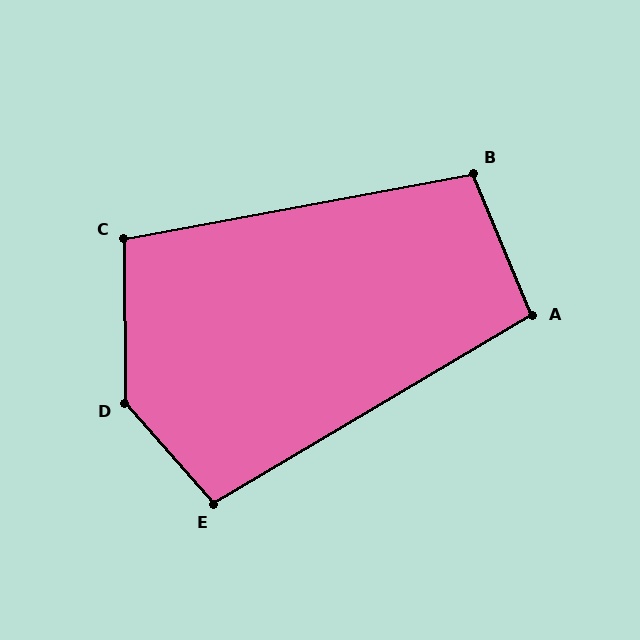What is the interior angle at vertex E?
Approximately 101 degrees (obtuse).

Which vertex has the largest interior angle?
D, at approximately 139 degrees.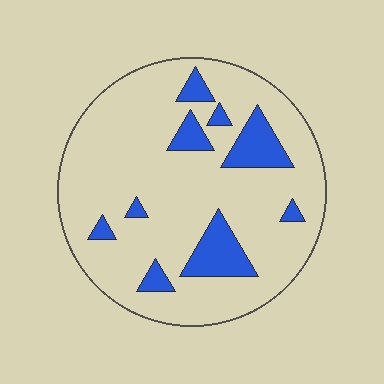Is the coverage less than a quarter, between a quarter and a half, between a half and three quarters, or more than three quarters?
Less than a quarter.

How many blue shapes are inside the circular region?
9.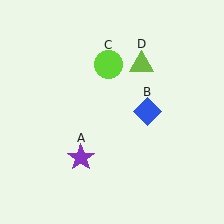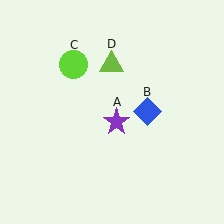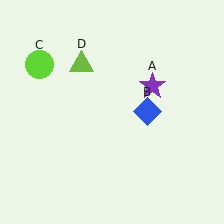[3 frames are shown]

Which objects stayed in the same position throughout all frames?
Blue diamond (object B) remained stationary.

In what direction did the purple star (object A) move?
The purple star (object A) moved up and to the right.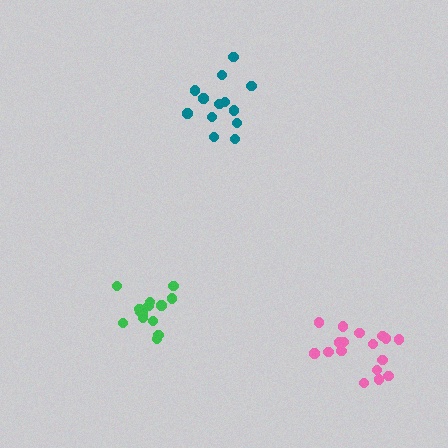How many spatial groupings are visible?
There are 3 spatial groupings.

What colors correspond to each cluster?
The clusters are colored: teal, pink, green.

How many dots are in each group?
Group 1: 13 dots, Group 2: 17 dots, Group 3: 14 dots (44 total).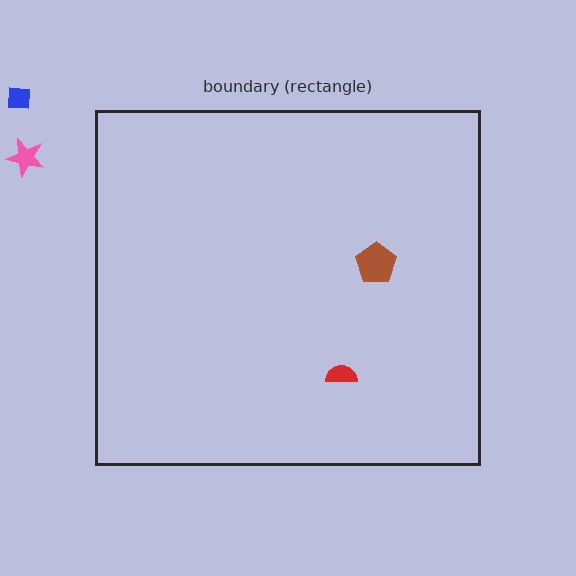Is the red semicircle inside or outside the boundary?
Inside.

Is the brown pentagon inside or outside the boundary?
Inside.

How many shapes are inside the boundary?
2 inside, 2 outside.